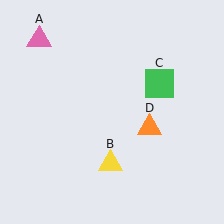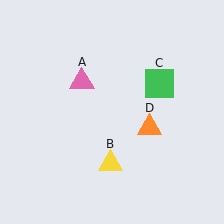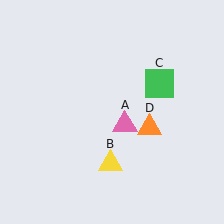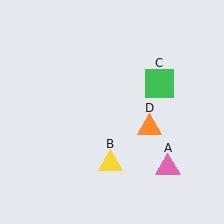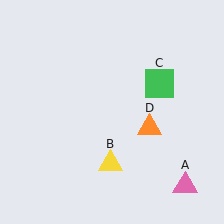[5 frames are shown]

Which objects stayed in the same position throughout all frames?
Yellow triangle (object B) and green square (object C) and orange triangle (object D) remained stationary.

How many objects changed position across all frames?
1 object changed position: pink triangle (object A).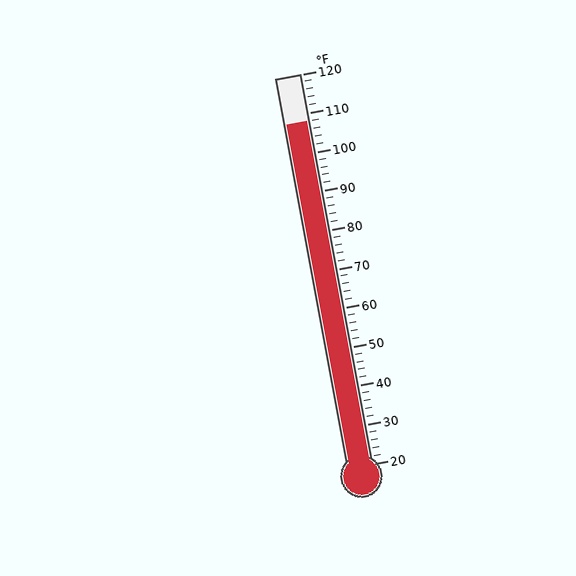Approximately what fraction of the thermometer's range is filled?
The thermometer is filled to approximately 90% of its range.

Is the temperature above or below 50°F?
The temperature is above 50°F.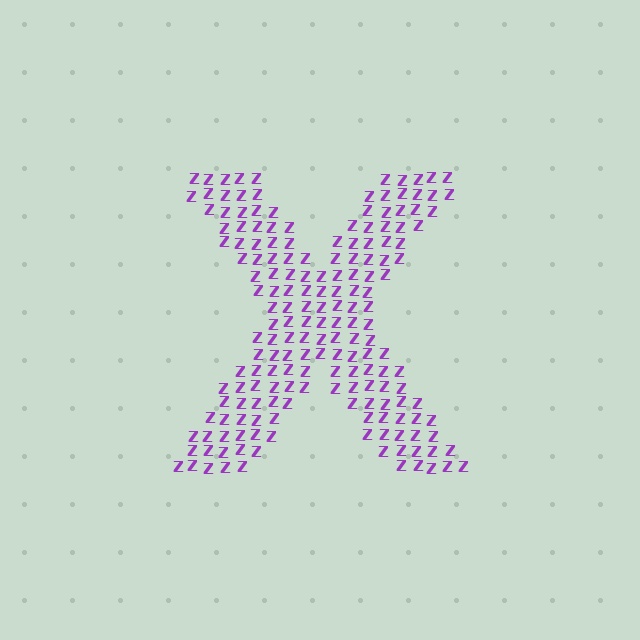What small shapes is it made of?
It is made of small letter Z's.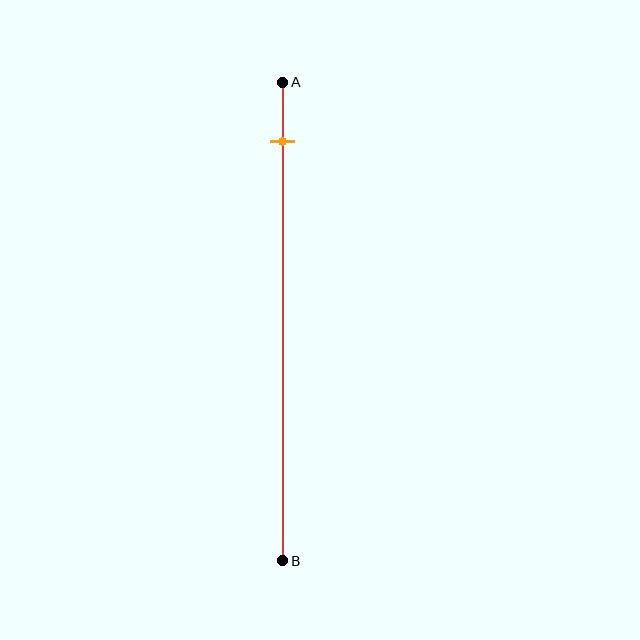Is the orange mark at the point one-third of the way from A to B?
No, the mark is at about 10% from A, not at the 33% one-third point.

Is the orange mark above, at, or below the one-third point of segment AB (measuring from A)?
The orange mark is above the one-third point of segment AB.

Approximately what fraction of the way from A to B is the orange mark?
The orange mark is approximately 10% of the way from A to B.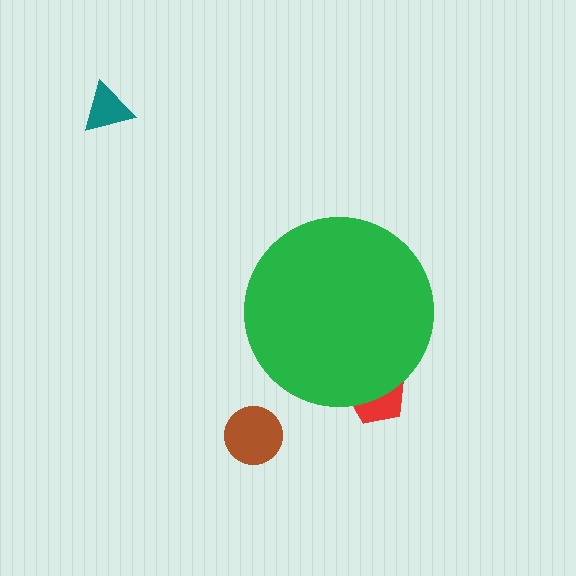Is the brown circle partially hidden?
No, the brown circle is fully visible.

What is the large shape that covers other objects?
A green circle.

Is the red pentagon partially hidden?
Yes, the red pentagon is partially hidden behind the green circle.